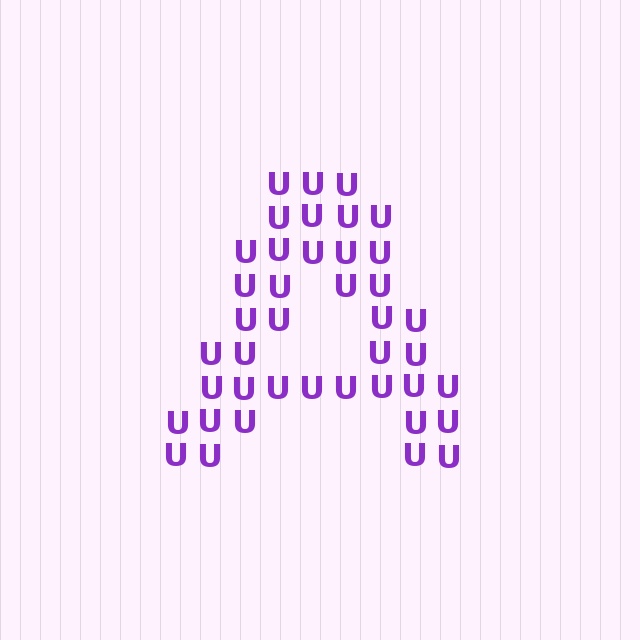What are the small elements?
The small elements are letter U's.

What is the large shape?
The large shape is the letter A.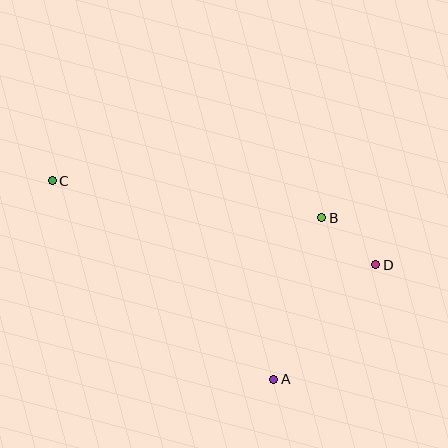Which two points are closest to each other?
Points B and D are closest to each other.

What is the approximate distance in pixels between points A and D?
The distance between A and D is approximately 153 pixels.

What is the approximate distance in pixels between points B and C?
The distance between B and C is approximately 272 pixels.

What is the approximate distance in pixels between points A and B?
The distance between A and B is approximately 168 pixels.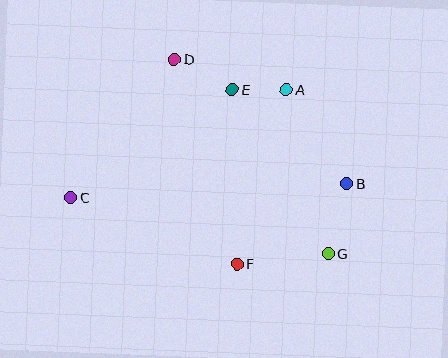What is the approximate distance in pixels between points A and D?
The distance between A and D is approximately 116 pixels.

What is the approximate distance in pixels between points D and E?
The distance between D and E is approximately 65 pixels.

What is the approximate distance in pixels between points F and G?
The distance between F and G is approximately 92 pixels.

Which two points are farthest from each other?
Points B and C are farthest from each other.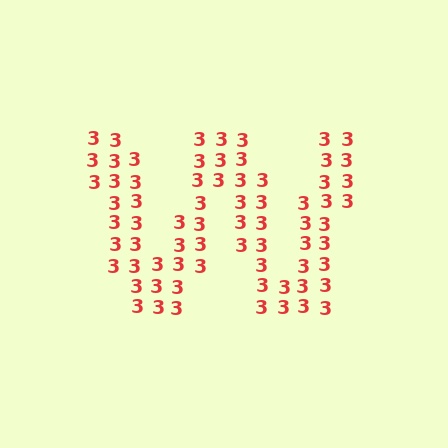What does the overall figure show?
The overall figure shows the letter W.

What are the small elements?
The small elements are digit 3's.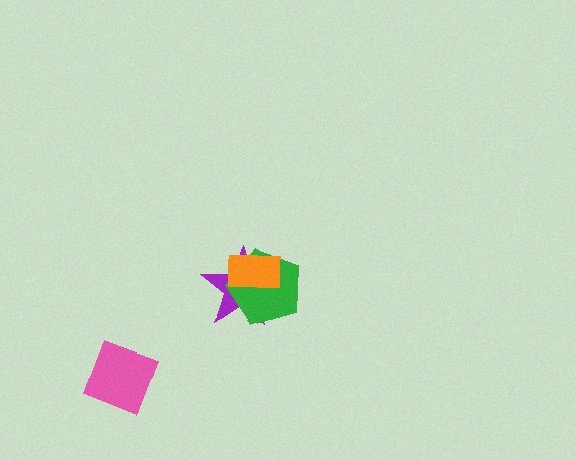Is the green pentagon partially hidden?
Yes, it is partially covered by another shape.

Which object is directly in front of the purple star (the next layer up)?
The green pentagon is directly in front of the purple star.